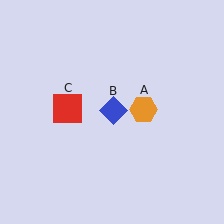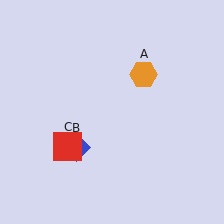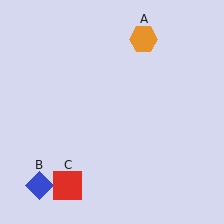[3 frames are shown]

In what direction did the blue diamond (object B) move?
The blue diamond (object B) moved down and to the left.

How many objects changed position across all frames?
3 objects changed position: orange hexagon (object A), blue diamond (object B), red square (object C).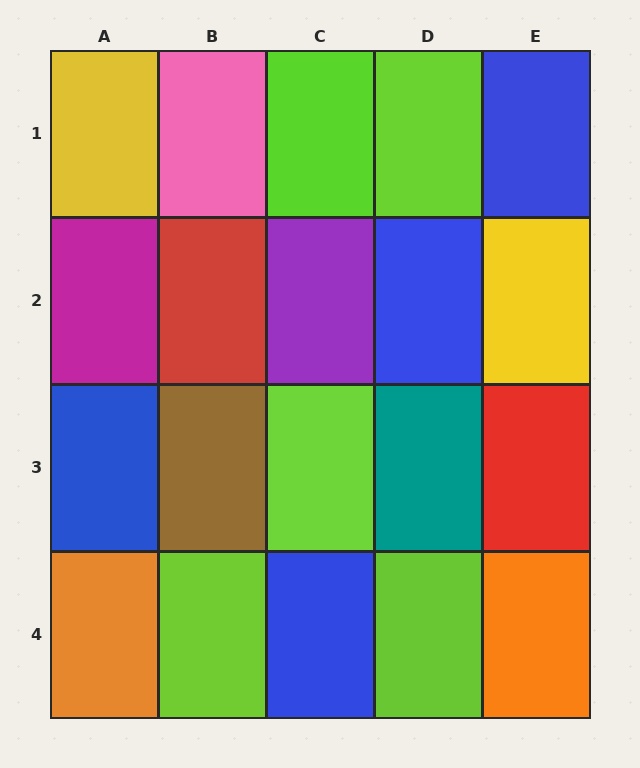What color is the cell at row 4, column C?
Blue.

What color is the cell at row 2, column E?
Yellow.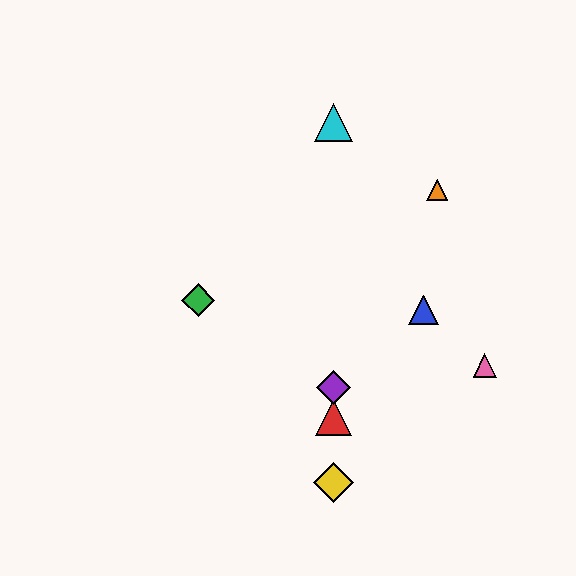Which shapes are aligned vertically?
The red triangle, the yellow diamond, the purple diamond, the cyan triangle are aligned vertically.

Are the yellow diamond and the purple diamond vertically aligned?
Yes, both are at x≈334.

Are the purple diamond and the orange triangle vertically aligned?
No, the purple diamond is at x≈334 and the orange triangle is at x≈437.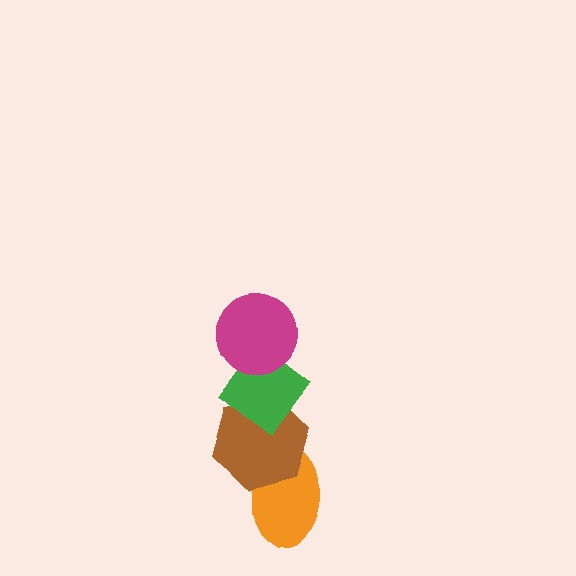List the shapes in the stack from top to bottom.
From top to bottom: the magenta circle, the green diamond, the brown hexagon, the orange ellipse.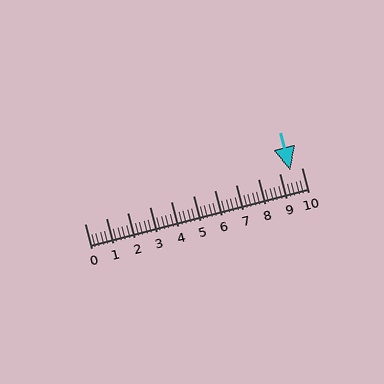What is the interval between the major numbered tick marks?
The major tick marks are spaced 1 units apart.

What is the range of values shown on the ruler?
The ruler shows values from 0 to 10.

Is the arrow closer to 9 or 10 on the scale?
The arrow is closer to 10.